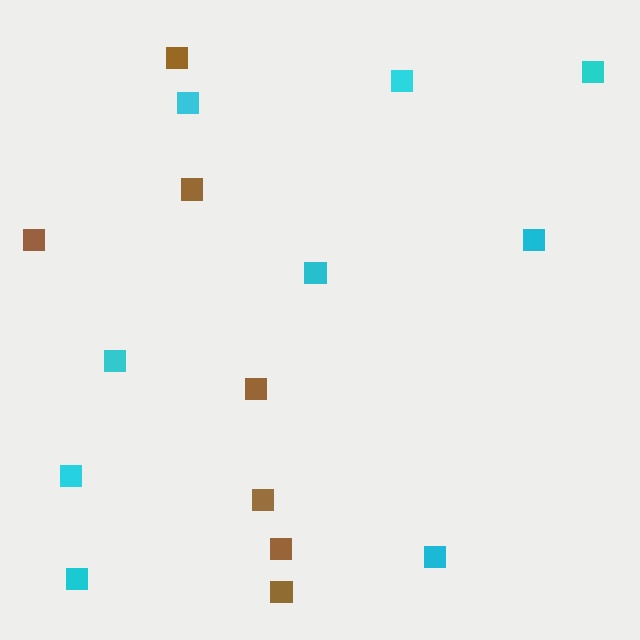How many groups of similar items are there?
There are 2 groups: one group of cyan squares (9) and one group of brown squares (7).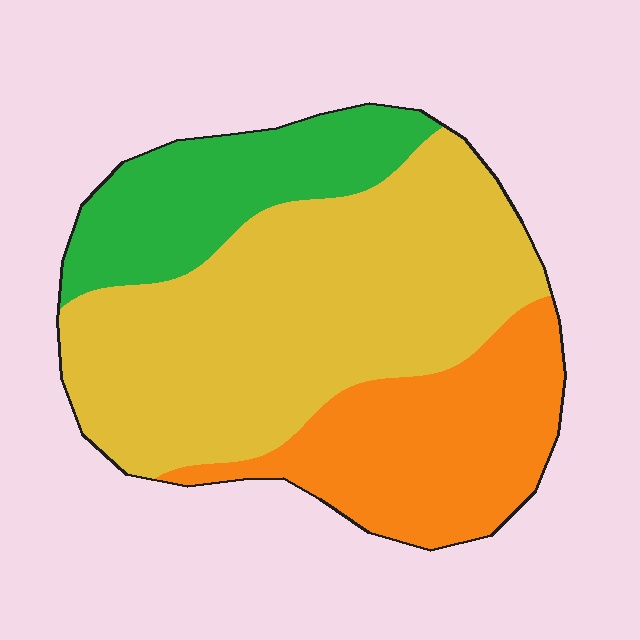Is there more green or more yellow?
Yellow.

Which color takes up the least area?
Green, at roughly 20%.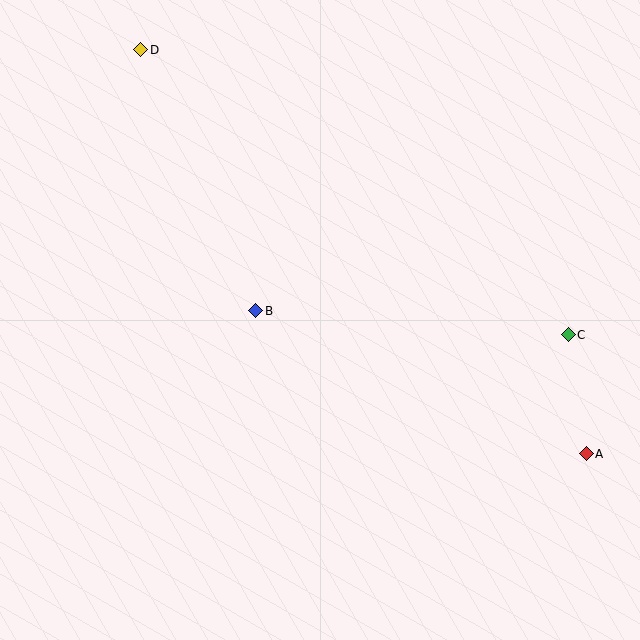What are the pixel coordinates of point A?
Point A is at (586, 454).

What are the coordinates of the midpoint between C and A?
The midpoint between C and A is at (577, 394).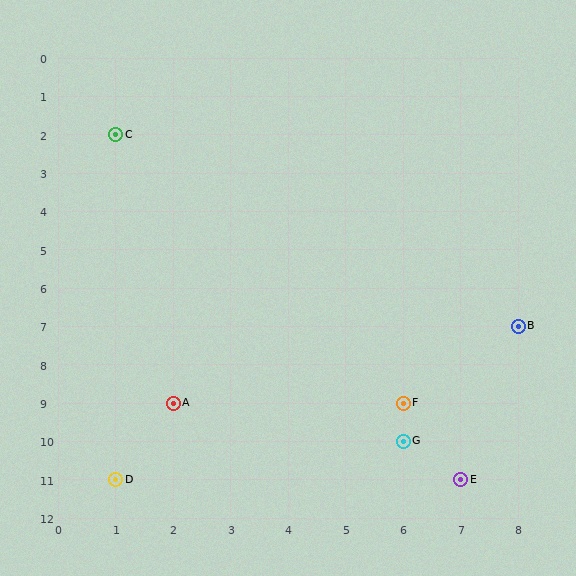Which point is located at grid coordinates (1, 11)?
Point D is at (1, 11).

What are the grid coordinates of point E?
Point E is at grid coordinates (7, 11).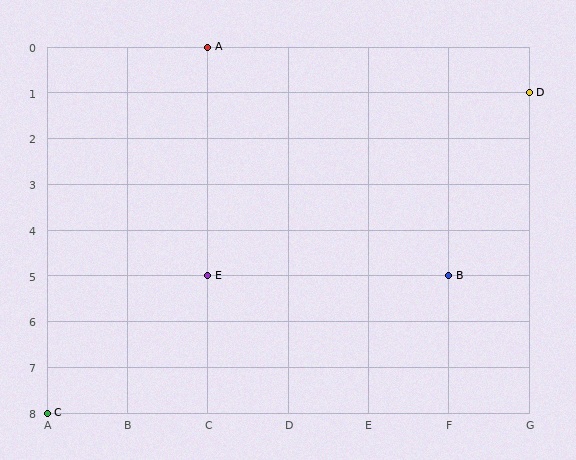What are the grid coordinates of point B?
Point B is at grid coordinates (F, 5).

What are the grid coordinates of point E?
Point E is at grid coordinates (C, 5).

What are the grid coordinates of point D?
Point D is at grid coordinates (G, 1).